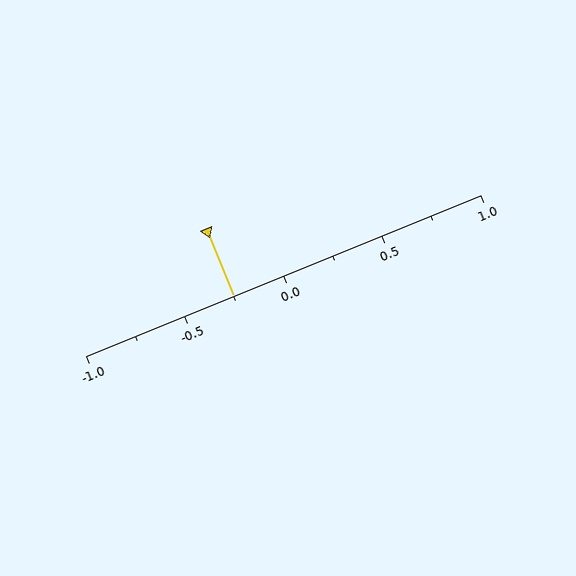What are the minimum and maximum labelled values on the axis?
The axis runs from -1.0 to 1.0.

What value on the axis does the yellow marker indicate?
The marker indicates approximately -0.25.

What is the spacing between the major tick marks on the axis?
The major ticks are spaced 0.5 apart.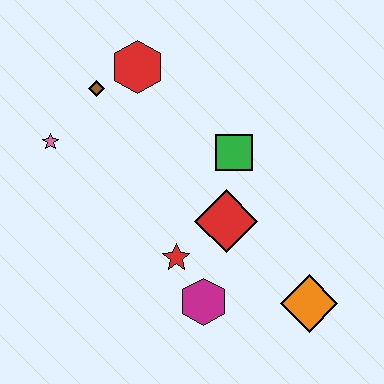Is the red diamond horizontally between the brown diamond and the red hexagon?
No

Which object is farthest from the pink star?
The orange diamond is farthest from the pink star.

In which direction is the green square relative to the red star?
The green square is above the red star.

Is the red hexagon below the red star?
No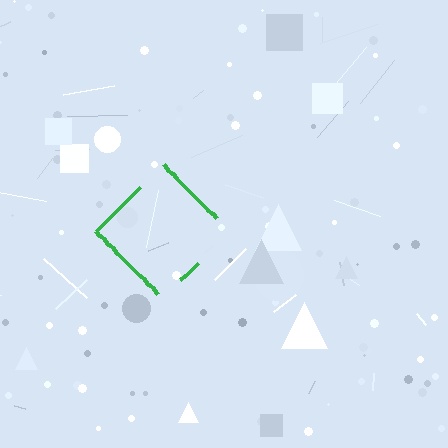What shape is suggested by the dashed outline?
The dashed outline suggests a diamond.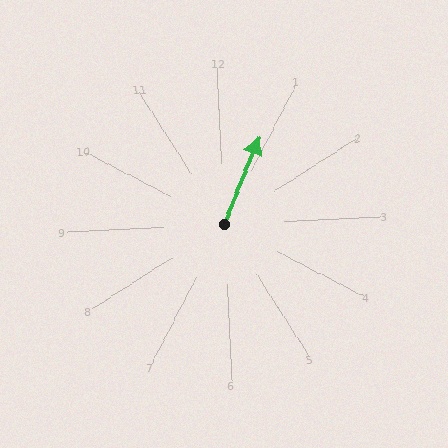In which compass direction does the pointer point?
Northeast.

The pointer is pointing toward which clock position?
Roughly 1 o'clock.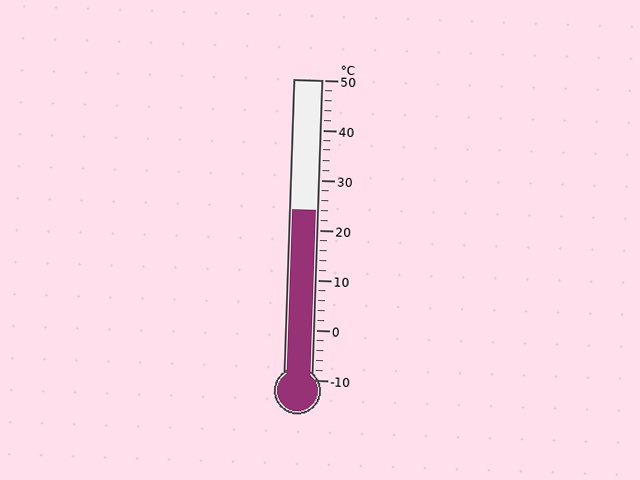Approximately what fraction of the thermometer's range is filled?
The thermometer is filled to approximately 55% of its range.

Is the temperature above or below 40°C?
The temperature is below 40°C.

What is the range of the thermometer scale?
The thermometer scale ranges from -10°C to 50°C.